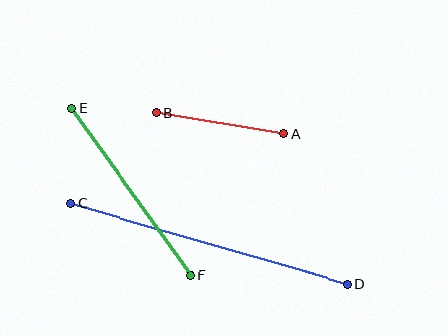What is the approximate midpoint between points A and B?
The midpoint is at approximately (220, 123) pixels.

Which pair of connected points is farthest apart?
Points C and D are farthest apart.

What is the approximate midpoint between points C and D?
The midpoint is at approximately (209, 244) pixels.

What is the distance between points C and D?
The distance is approximately 288 pixels.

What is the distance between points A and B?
The distance is approximately 129 pixels.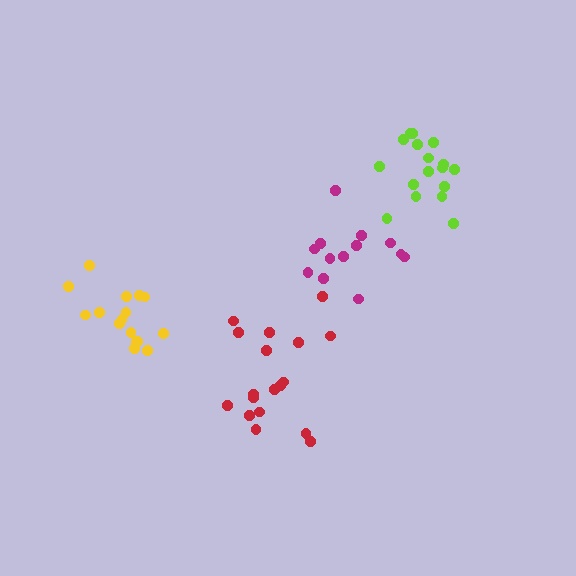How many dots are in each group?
Group 1: 17 dots, Group 2: 13 dots, Group 3: 16 dots, Group 4: 18 dots (64 total).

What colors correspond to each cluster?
The clusters are colored: lime, magenta, yellow, red.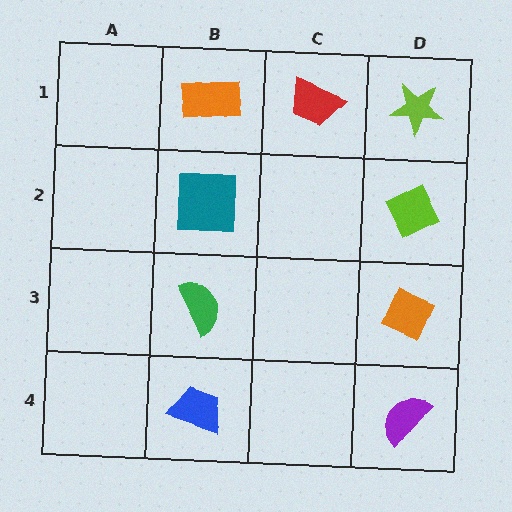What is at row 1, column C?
A red trapezoid.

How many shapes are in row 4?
2 shapes.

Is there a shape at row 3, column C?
No, that cell is empty.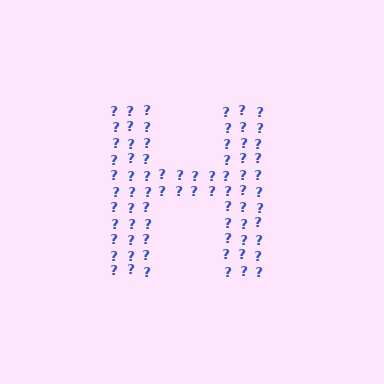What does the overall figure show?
The overall figure shows the letter H.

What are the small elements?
The small elements are question marks.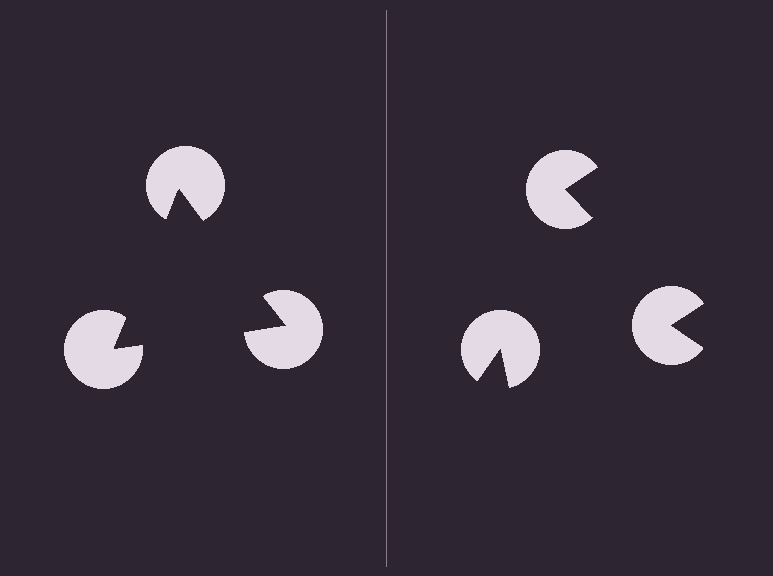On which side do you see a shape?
An illusory triangle appears on the left side. On the right side the wedge cuts are rotated, so no coherent shape forms.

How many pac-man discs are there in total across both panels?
6 — 3 on each side.